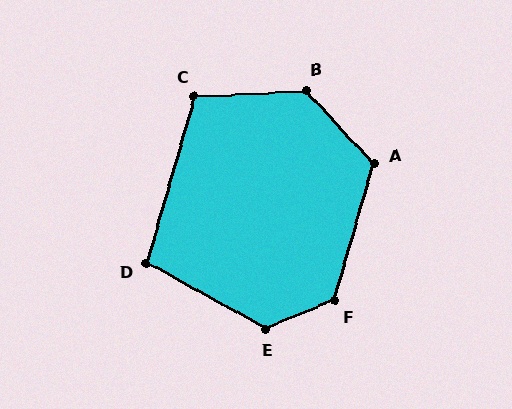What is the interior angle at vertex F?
Approximately 128 degrees (obtuse).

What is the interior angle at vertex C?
Approximately 109 degrees (obtuse).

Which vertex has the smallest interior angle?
D, at approximately 103 degrees.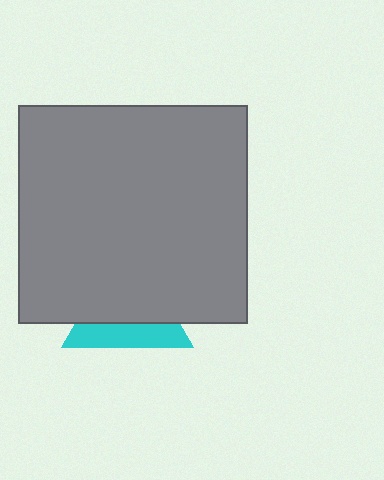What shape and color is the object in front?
The object in front is a gray rectangle.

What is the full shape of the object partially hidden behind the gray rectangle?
The partially hidden object is a cyan triangle.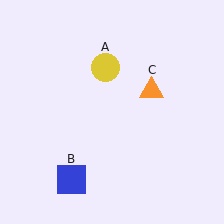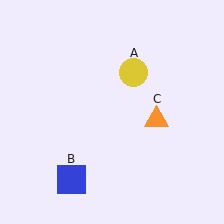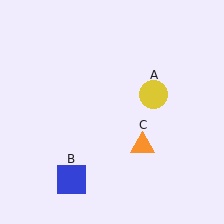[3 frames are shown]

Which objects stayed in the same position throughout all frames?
Blue square (object B) remained stationary.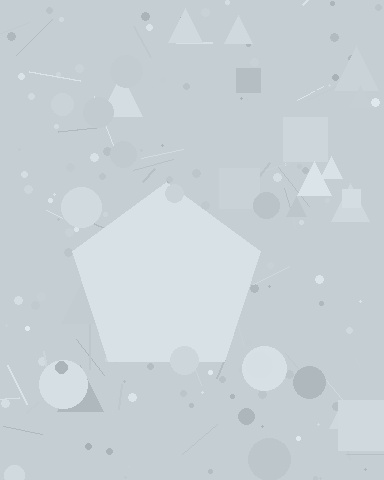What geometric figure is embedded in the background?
A pentagon is embedded in the background.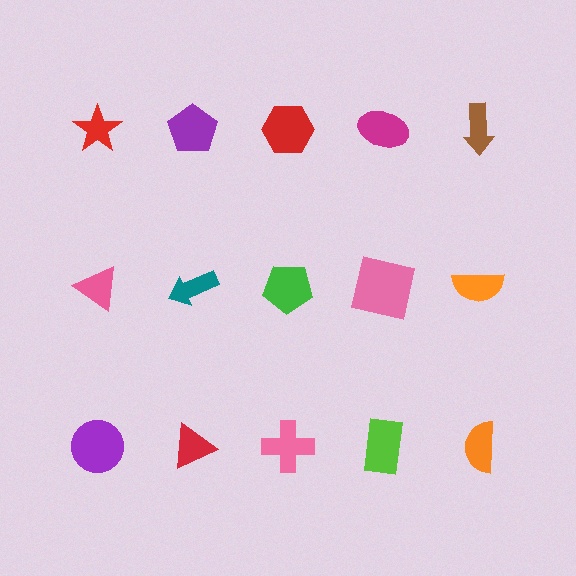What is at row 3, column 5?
An orange semicircle.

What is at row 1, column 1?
A red star.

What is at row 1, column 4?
A magenta ellipse.